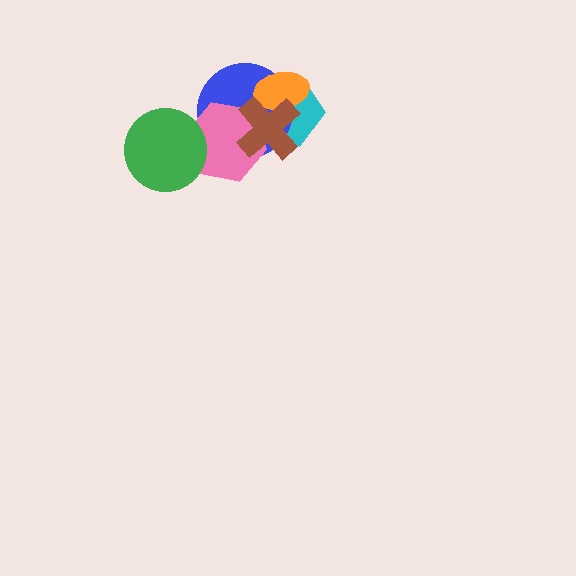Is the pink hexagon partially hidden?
Yes, it is partially covered by another shape.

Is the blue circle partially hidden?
Yes, it is partially covered by another shape.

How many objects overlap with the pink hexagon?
4 objects overlap with the pink hexagon.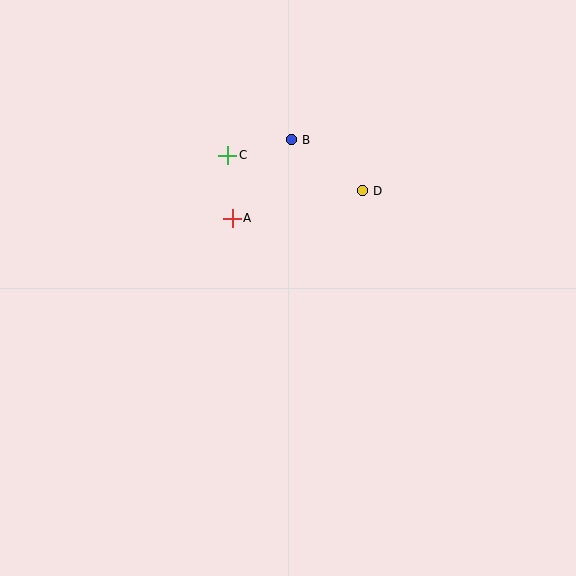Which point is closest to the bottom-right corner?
Point D is closest to the bottom-right corner.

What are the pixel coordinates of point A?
Point A is at (232, 218).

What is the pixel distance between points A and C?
The distance between A and C is 63 pixels.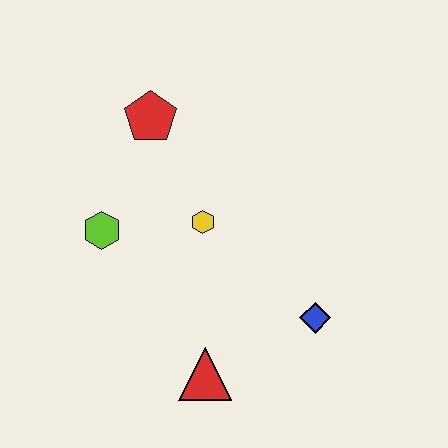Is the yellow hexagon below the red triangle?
No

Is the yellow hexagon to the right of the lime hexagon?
Yes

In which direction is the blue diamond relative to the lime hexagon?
The blue diamond is to the right of the lime hexagon.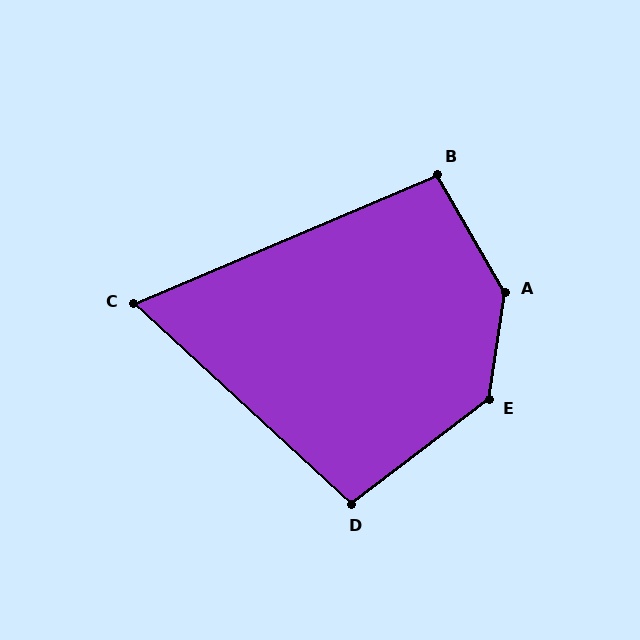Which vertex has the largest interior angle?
A, at approximately 142 degrees.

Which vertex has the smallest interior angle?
C, at approximately 66 degrees.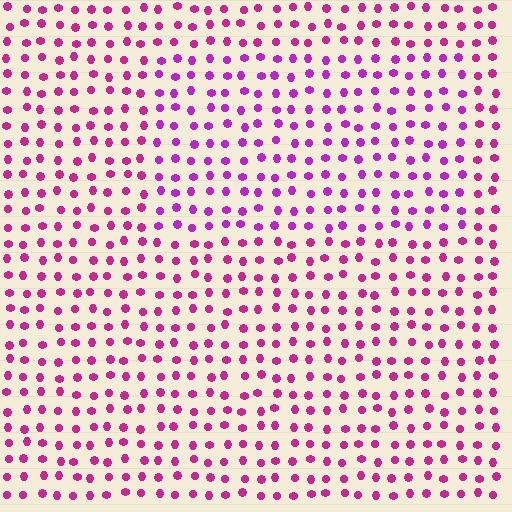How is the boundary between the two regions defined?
The boundary is defined purely by a slight shift in hue (about 24 degrees). Spacing, size, and orientation are identical on both sides.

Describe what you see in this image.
The image is filled with small magenta elements in a uniform arrangement. A rectangle-shaped region is visible where the elements are tinted to a slightly different hue, forming a subtle color boundary.